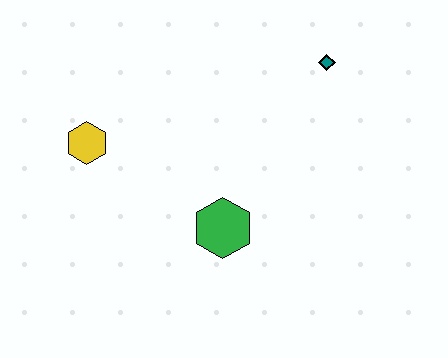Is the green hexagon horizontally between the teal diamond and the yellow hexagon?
Yes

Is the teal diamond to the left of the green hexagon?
No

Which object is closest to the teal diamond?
The green hexagon is closest to the teal diamond.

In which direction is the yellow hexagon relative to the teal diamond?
The yellow hexagon is to the left of the teal diamond.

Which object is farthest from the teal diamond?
The yellow hexagon is farthest from the teal diamond.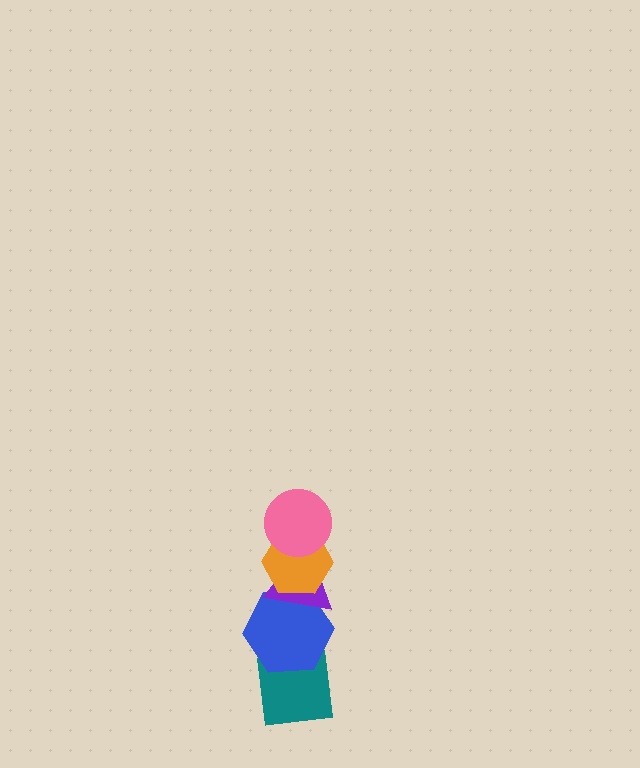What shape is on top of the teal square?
The blue hexagon is on top of the teal square.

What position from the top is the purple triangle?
The purple triangle is 3rd from the top.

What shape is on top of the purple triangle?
The orange hexagon is on top of the purple triangle.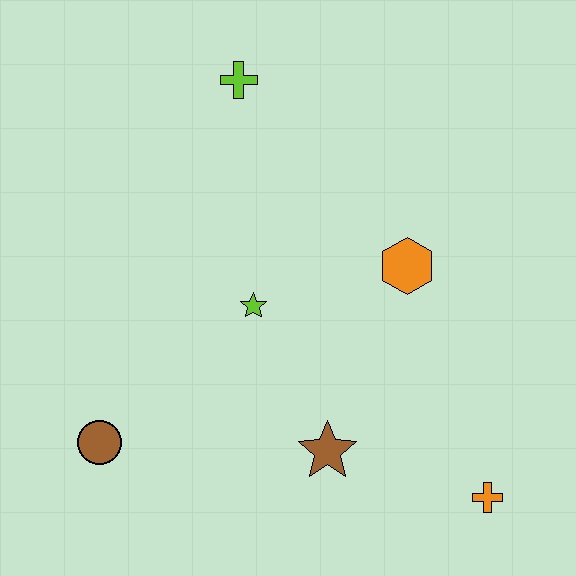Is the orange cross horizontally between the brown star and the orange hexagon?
No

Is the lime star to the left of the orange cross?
Yes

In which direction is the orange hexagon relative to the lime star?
The orange hexagon is to the right of the lime star.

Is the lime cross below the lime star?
No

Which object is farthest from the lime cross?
The orange cross is farthest from the lime cross.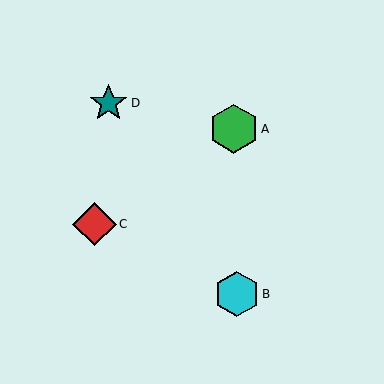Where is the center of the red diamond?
The center of the red diamond is at (94, 224).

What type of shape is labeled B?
Shape B is a cyan hexagon.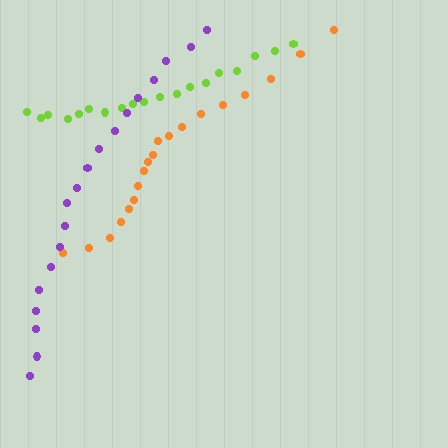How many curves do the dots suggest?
There are 3 distinct paths.